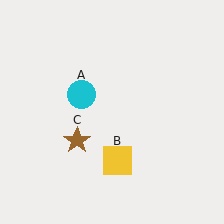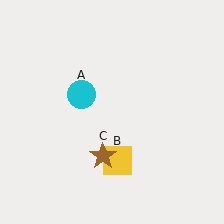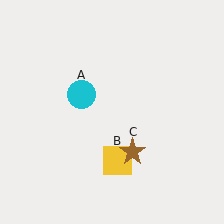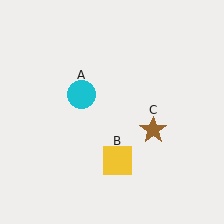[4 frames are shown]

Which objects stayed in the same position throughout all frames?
Cyan circle (object A) and yellow square (object B) remained stationary.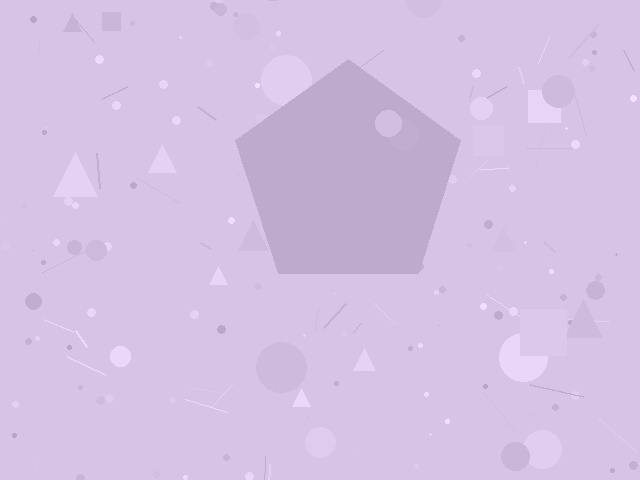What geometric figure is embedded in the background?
A pentagon is embedded in the background.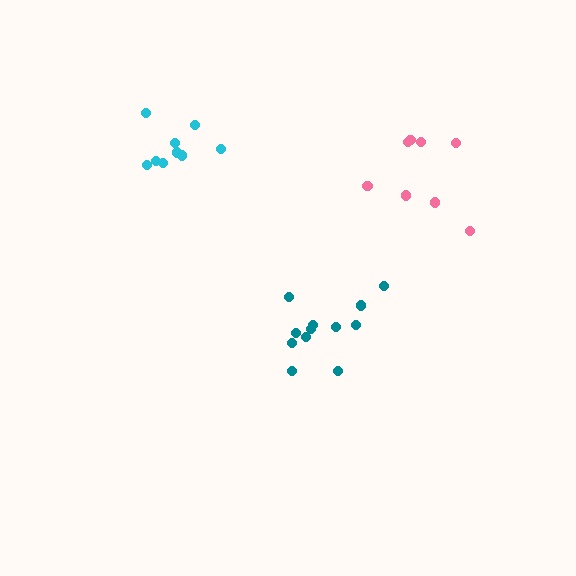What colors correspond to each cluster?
The clusters are colored: pink, cyan, teal.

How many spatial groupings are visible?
There are 3 spatial groupings.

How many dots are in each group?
Group 1: 8 dots, Group 2: 9 dots, Group 3: 12 dots (29 total).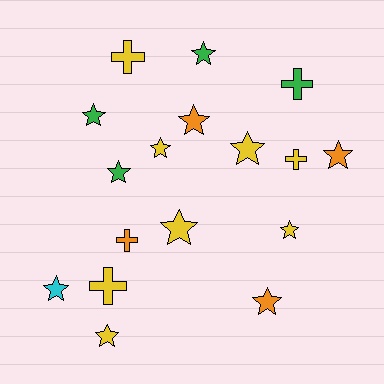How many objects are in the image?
There are 17 objects.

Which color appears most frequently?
Yellow, with 8 objects.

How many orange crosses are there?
There is 1 orange cross.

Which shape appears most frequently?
Star, with 12 objects.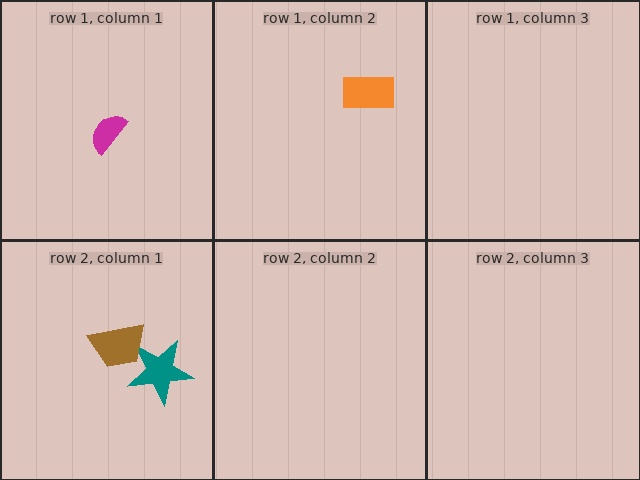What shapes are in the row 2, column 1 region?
The teal star, the brown trapezoid.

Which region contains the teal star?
The row 2, column 1 region.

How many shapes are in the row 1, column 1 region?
1.